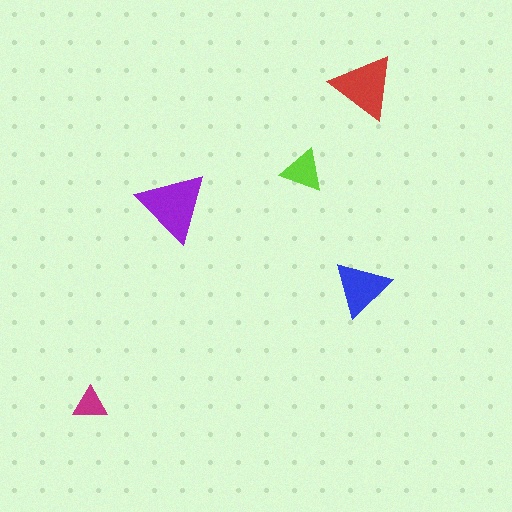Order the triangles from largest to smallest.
the purple one, the red one, the blue one, the lime one, the magenta one.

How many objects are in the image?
There are 5 objects in the image.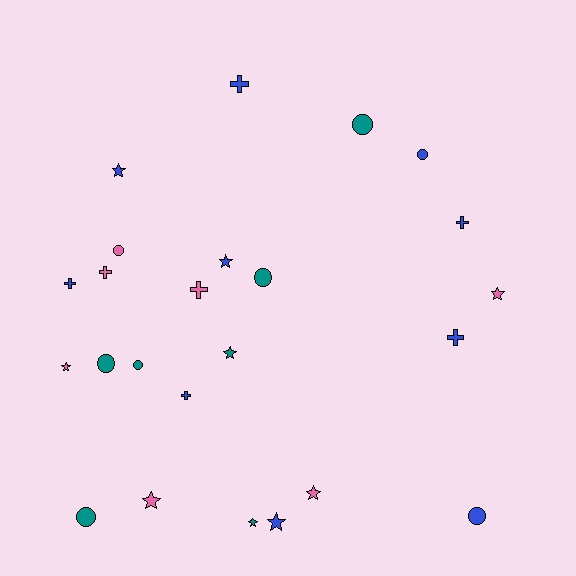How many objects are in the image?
There are 24 objects.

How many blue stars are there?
There are 3 blue stars.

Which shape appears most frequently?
Star, with 9 objects.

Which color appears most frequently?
Blue, with 10 objects.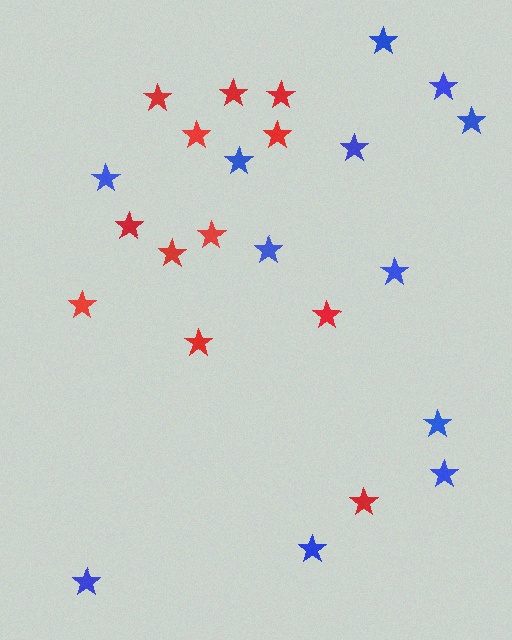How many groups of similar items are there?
There are 2 groups: one group of red stars (12) and one group of blue stars (12).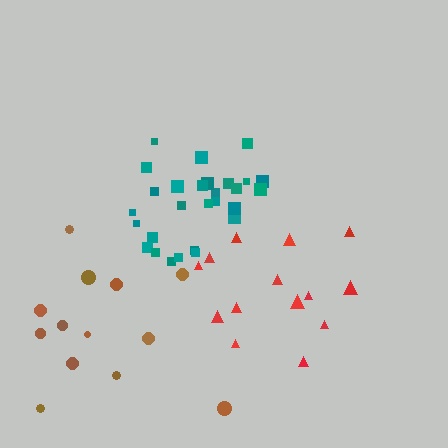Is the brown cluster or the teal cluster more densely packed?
Teal.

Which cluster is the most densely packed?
Teal.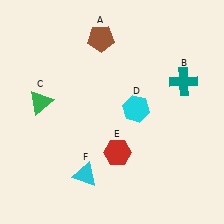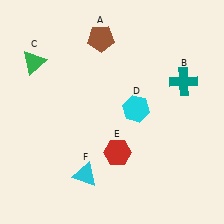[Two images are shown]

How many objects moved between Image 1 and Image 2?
1 object moved between the two images.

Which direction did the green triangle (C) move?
The green triangle (C) moved up.